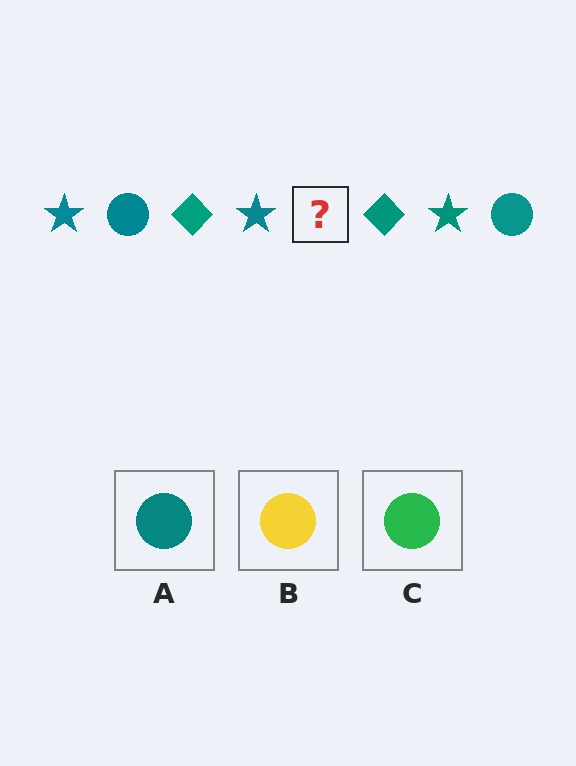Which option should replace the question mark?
Option A.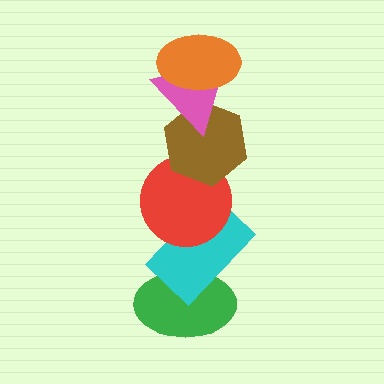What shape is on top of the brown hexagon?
The pink triangle is on top of the brown hexagon.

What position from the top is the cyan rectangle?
The cyan rectangle is 5th from the top.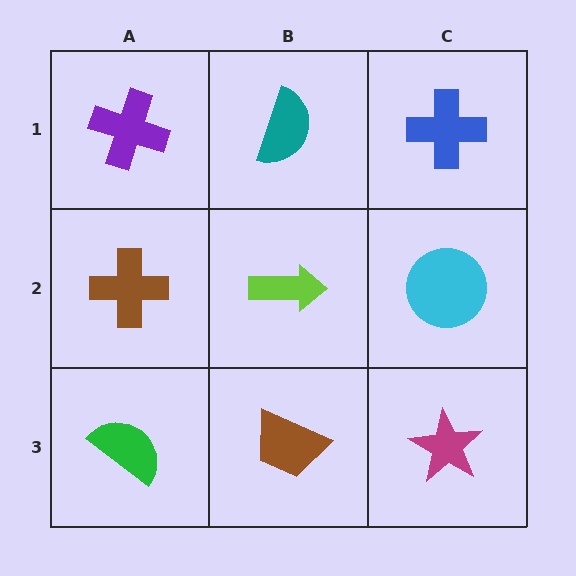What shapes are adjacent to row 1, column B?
A lime arrow (row 2, column B), a purple cross (row 1, column A), a blue cross (row 1, column C).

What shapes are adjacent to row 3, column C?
A cyan circle (row 2, column C), a brown trapezoid (row 3, column B).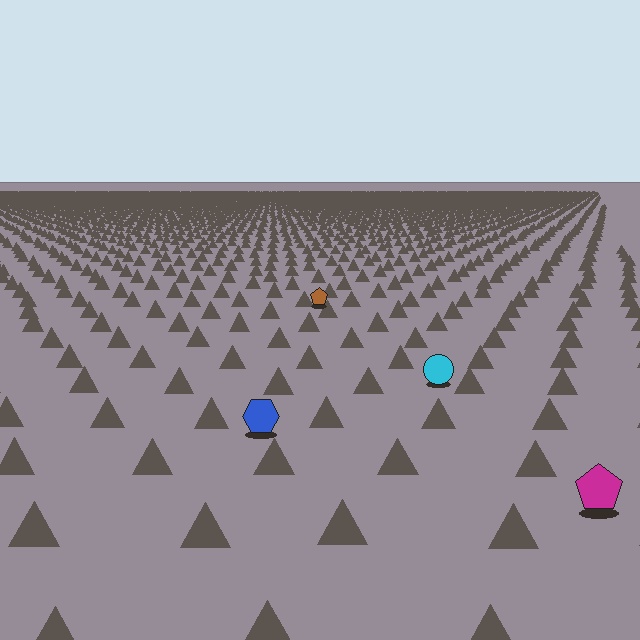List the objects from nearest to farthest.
From nearest to farthest: the magenta pentagon, the blue hexagon, the cyan circle, the brown pentagon.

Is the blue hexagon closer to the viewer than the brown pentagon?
Yes. The blue hexagon is closer — you can tell from the texture gradient: the ground texture is coarser near it.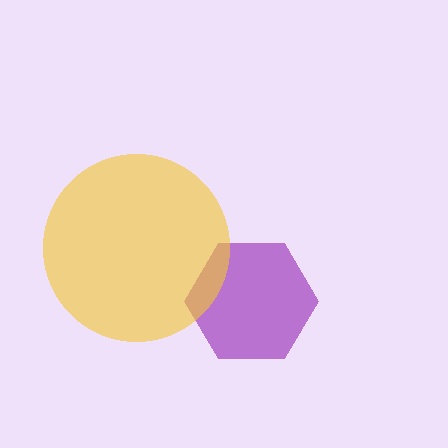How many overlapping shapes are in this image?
There are 2 overlapping shapes in the image.